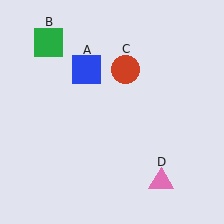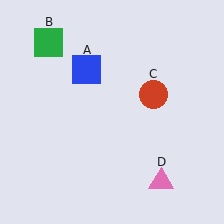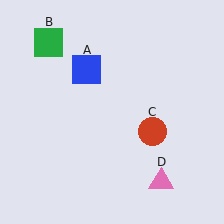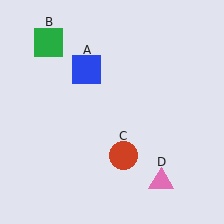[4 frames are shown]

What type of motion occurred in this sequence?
The red circle (object C) rotated clockwise around the center of the scene.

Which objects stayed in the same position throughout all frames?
Blue square (object A) and green square (object B) and pink triangle (object D) remained stationary.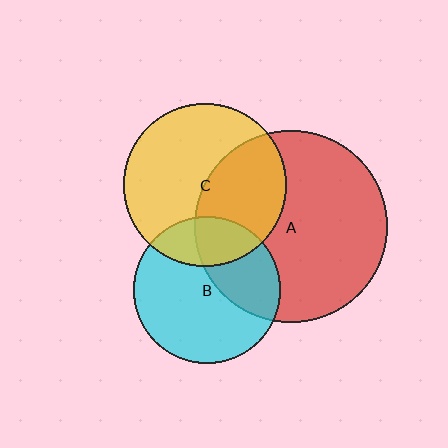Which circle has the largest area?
Circle A (red).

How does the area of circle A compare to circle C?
Approximately 1.4 times.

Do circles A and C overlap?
Yes.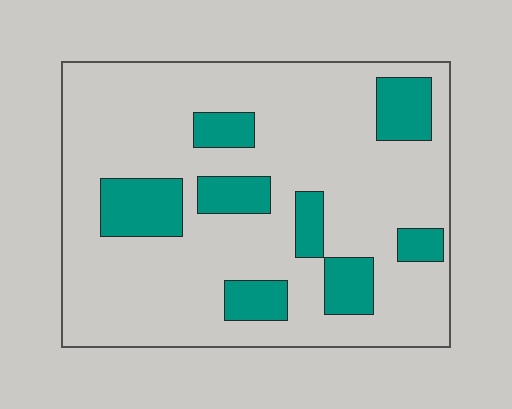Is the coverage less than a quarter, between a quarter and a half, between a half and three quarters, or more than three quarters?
Less than a quarter.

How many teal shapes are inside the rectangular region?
8.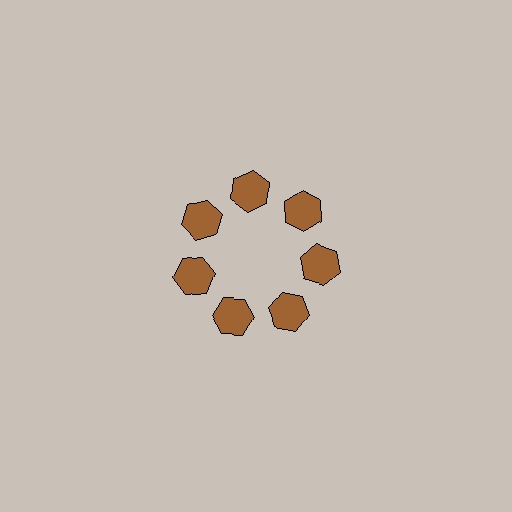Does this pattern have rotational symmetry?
Yes, this pattern has 7-fold rotational symmetry. It looks the same after rotating 51 degrees around the center.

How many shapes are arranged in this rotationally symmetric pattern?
There are 7 shapes, arranged in 7 groups of 1.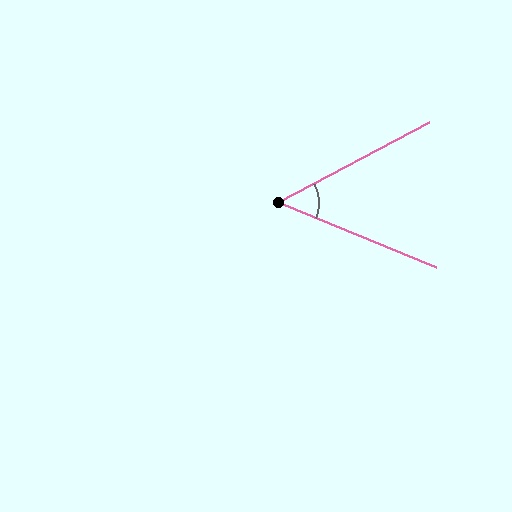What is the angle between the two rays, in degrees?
Approximately 51 degrees.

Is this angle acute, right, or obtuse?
It is acute.